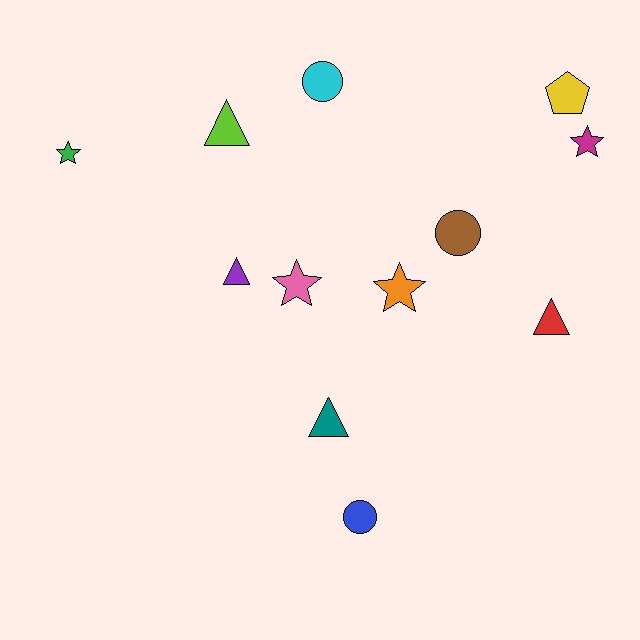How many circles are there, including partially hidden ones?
There are 3 circles.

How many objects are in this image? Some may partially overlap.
There are 12 objects.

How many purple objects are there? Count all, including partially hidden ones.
There is 1 purple object.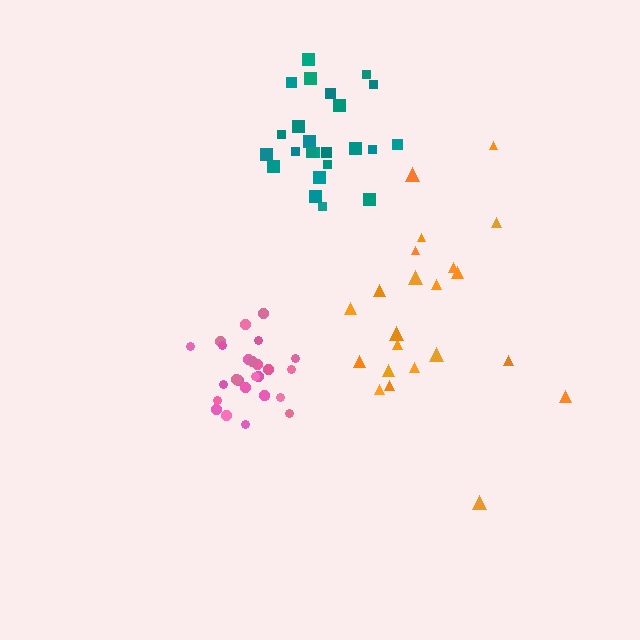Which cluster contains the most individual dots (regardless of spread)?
Pink (27).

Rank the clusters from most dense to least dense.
pink, teal, orange.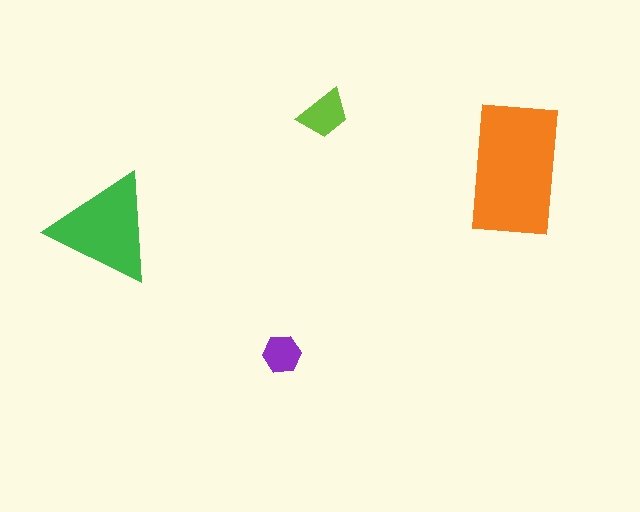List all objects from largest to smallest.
The orange rectangle, the green triangle, the lime trapezoid, the purple hexagon.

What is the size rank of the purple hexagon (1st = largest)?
4th.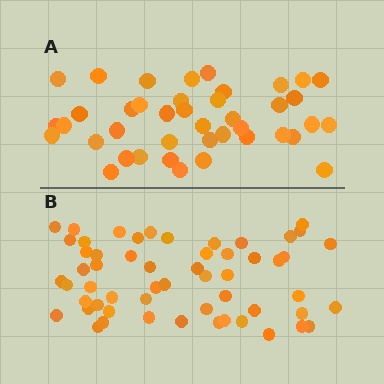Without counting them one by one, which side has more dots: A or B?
Region B (the bottom region) has more dots.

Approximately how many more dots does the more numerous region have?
Region B has approximately 15 more dots than region A.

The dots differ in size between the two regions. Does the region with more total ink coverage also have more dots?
No. Region A has more total ink coverage because its dots are larger, but region B actually contains more individual dots. Total area can be misleading — the number of items is what matters here.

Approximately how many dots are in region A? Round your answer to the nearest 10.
About 40 dots. (The exact count is 41, which rounds to 40.)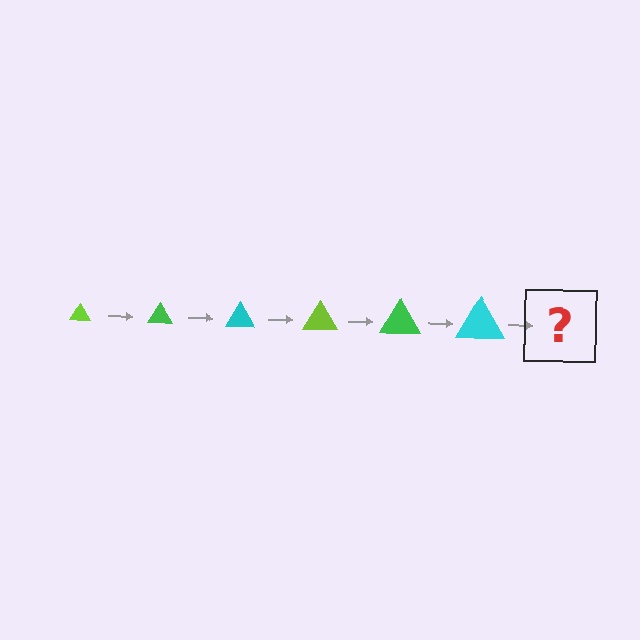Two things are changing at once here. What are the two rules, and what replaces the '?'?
The two rules are that the triangle grows larger each step and the color cycles through lime, green, and cyan. The '?' should be a lime triangle, larger than the previous one.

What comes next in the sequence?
The next element should be a lime triangle, larger than the previous one.